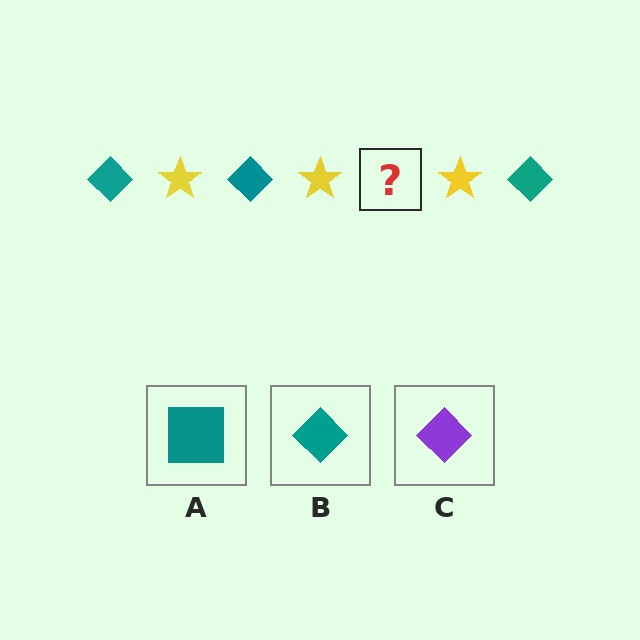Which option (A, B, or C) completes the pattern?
B.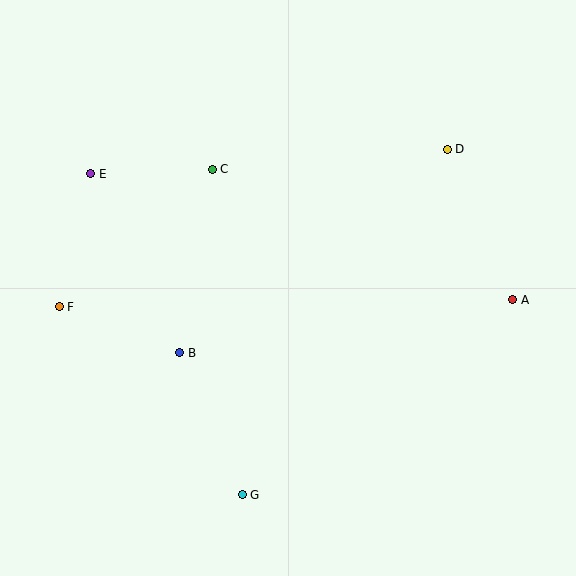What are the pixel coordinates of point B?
Point B is at (180, 353).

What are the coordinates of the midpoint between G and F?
The midpoint between G and F is at (151, 401).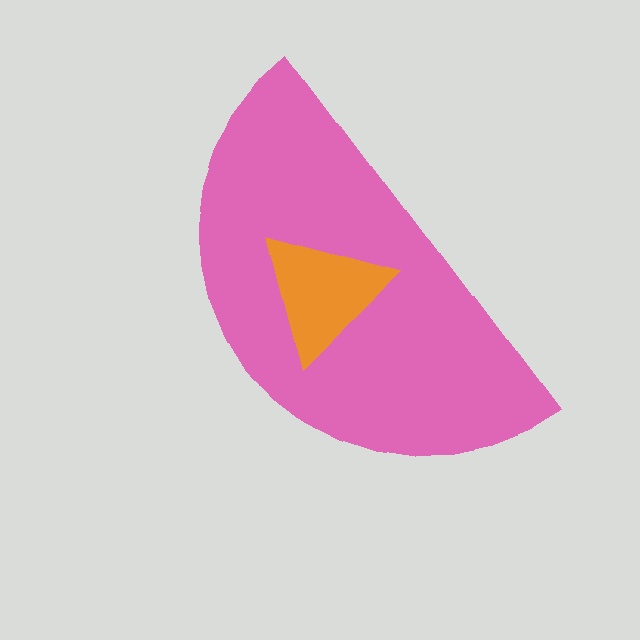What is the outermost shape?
The pink semicircle.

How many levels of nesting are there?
2.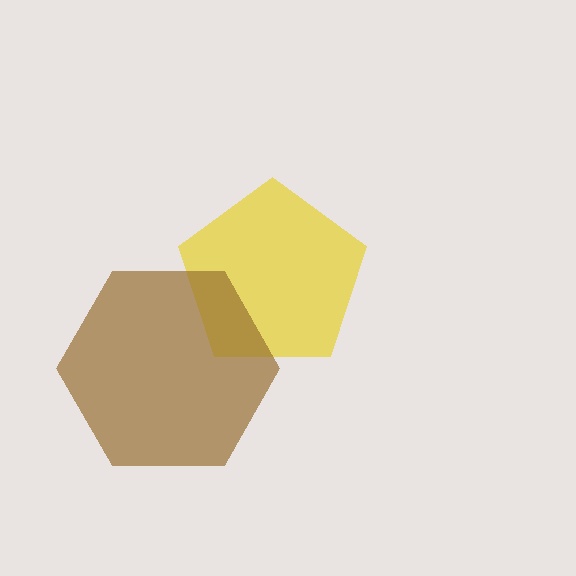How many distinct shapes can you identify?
There are 2 distinct shapes: a yellow pentagon, a brown hexagon.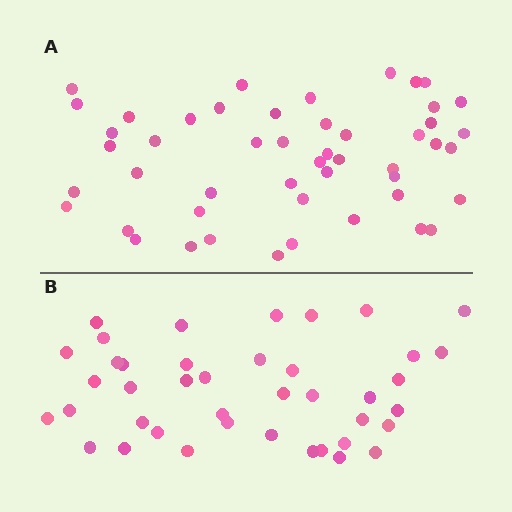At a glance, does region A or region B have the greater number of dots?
Region A (the top region) has more dots.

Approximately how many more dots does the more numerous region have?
Region A has roughly 8 or so more dots than region B.